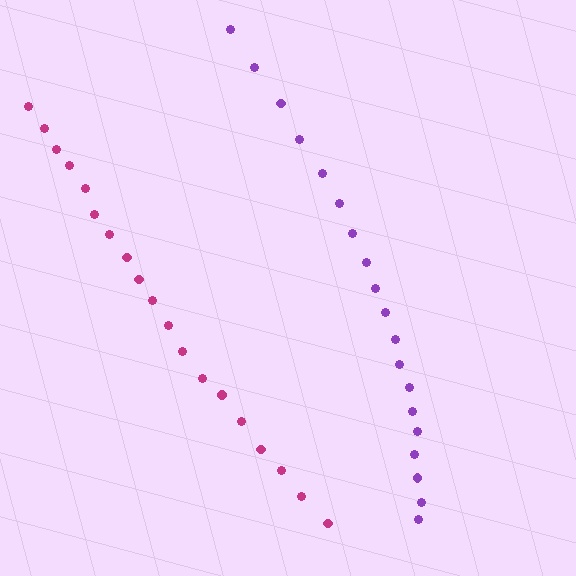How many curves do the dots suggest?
There are 2 distinct paths.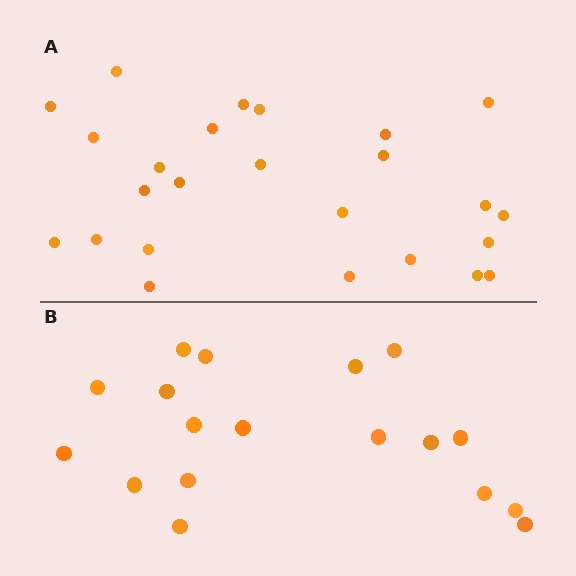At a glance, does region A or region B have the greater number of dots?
Region A (the top region) has more dots.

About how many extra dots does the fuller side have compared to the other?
Region A has roughly 8 or so more dots than region B.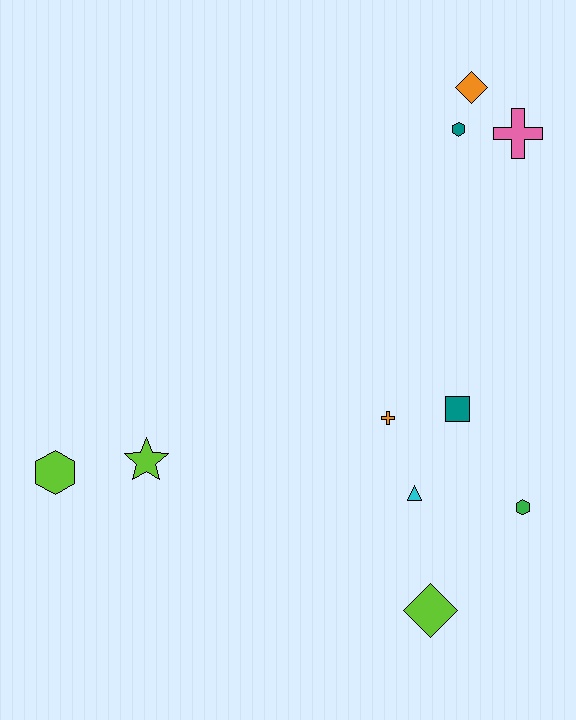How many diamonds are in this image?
There are 2 diamonds.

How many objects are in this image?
There are 10 objects.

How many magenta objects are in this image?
There are no magenta objects.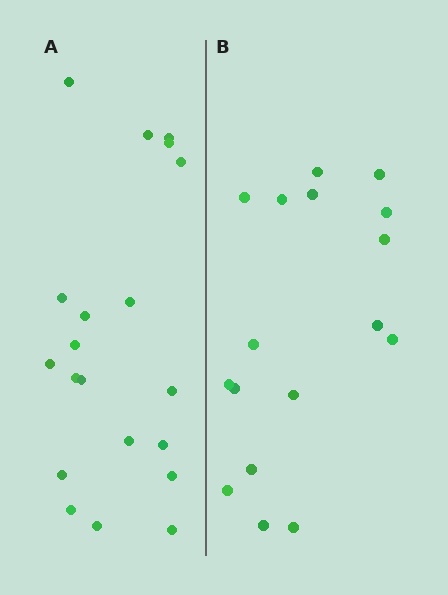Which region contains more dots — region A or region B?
Region A (the left region) has more dots.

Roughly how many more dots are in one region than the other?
Region A has just a few more — roughly 2 or 3 more dots than region B.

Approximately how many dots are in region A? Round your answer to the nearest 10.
About 20 dots.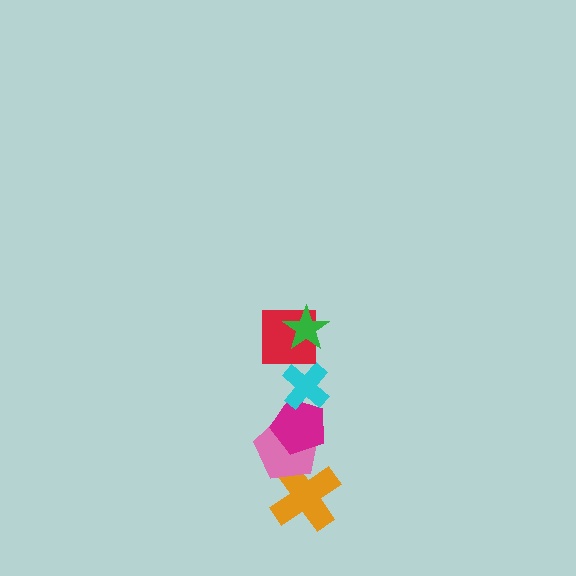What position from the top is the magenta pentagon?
The magenta pentagon is 4th from the top.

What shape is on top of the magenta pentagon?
The cyan cross is on top of the magenta pentagon.